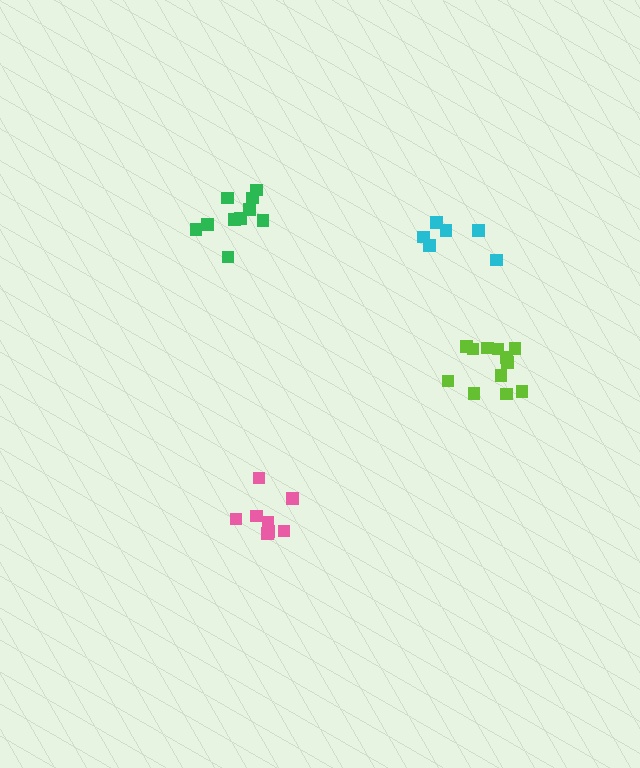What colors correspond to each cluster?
The clusters are colored: pink, cyan, lime, green.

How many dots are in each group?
Group 1: 8 dots, Group 2: 6 dots, Group 3: 12 dots, Group 4: 10 dots (36 total).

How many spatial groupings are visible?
There are 4 spatial groupings.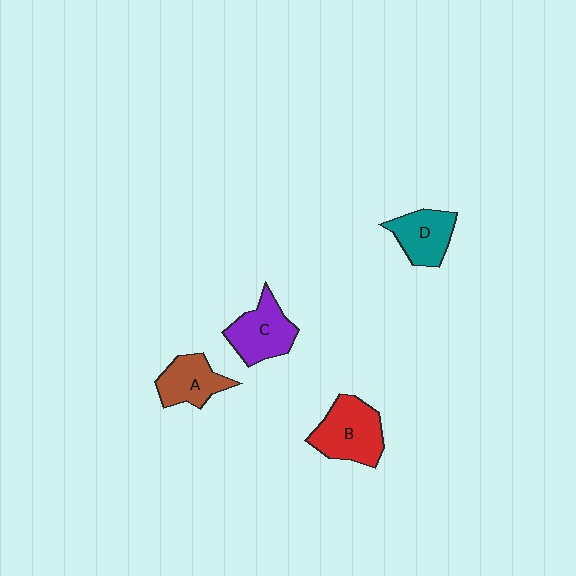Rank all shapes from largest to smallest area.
From largest to smallest: B (red), C (purple), D (teal), A (brown).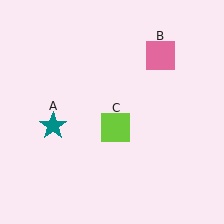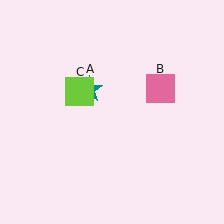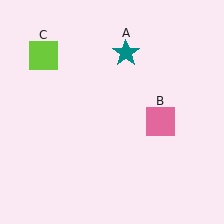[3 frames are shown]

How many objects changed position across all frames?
3 objects changed position: teal star (object A), pink square (object B), lime square (object C).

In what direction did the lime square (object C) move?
The lime square (object C) moved up and to the left.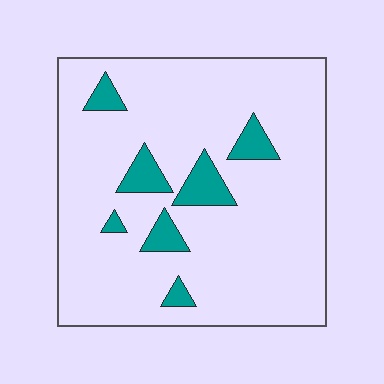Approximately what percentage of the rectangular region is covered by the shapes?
Approximately 10%.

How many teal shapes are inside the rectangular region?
7.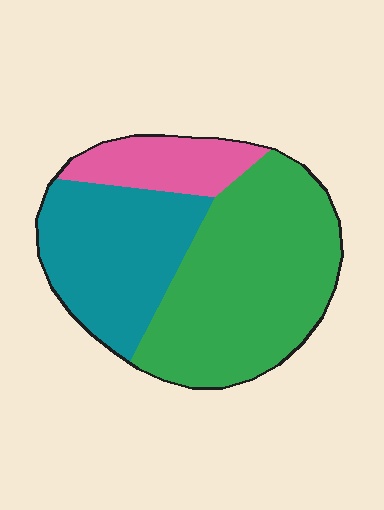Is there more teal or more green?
Green.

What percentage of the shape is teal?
Teal takes up about one third (1/3) of the shape.